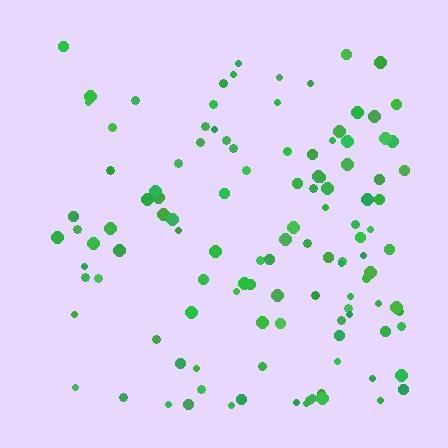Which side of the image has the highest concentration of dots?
The right.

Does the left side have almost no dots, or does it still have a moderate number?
Still a moderate number, just noticeably fewer than the right.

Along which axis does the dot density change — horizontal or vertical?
Horizontal.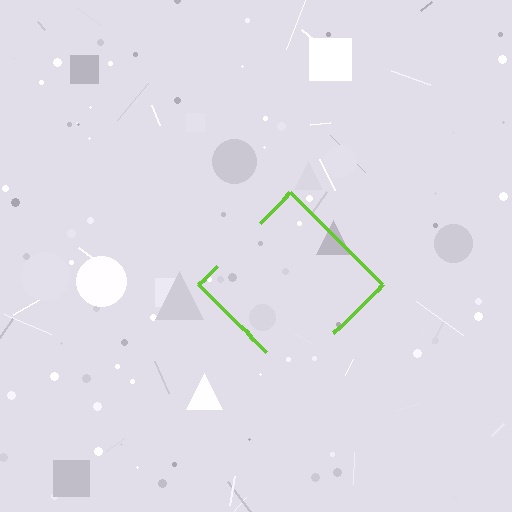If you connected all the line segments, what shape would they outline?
They would outline a diamond.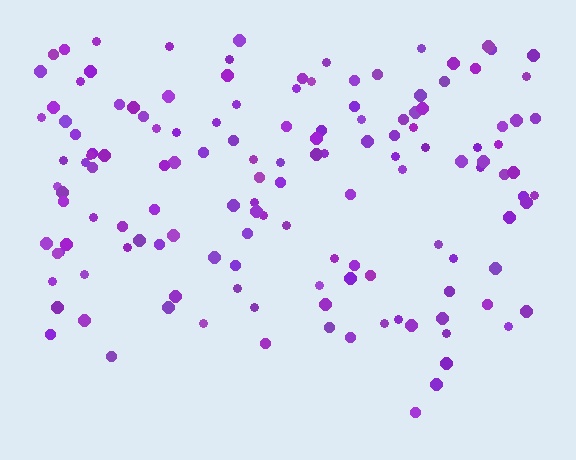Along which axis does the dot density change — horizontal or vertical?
Vertical.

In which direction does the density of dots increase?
From bottom to top, with the top side densest.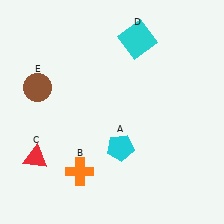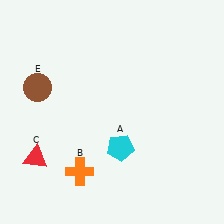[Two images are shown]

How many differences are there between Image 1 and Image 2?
There is 1 difference between the two images.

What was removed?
The cyan square (D) was removed in Image 2.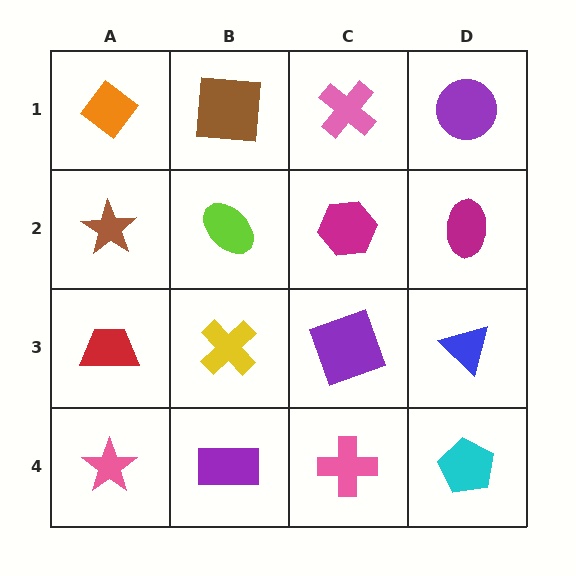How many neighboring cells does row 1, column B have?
3.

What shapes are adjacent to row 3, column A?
A brown star (row 2, column A), a pink star (row 4, column A), a yellow cross (row 3, column B).